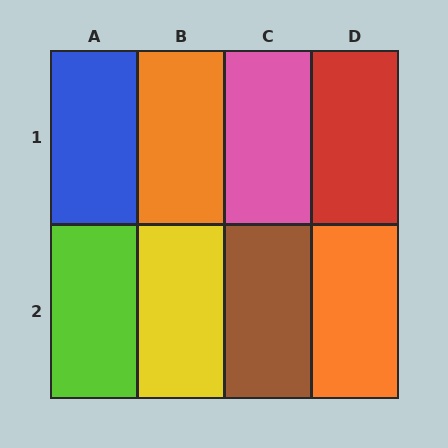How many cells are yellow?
1 cell is yellow.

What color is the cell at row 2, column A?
Lime.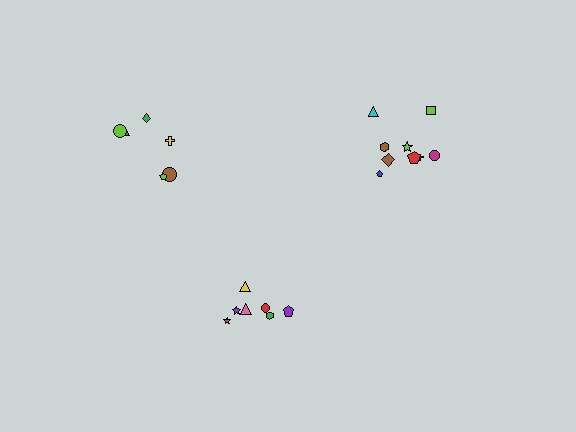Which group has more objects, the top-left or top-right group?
The top-right group.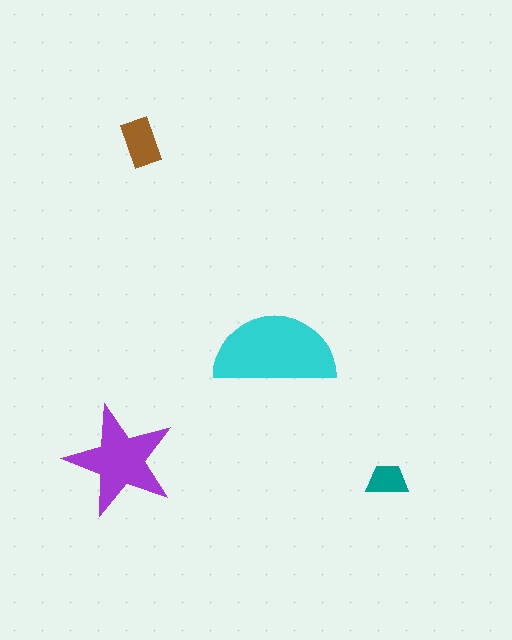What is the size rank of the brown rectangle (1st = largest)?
3rd.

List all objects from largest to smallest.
The cyan semicircle, the purple star, the brown rectangle, the teal trapezoid.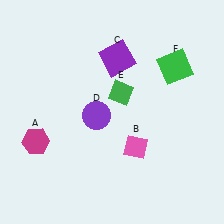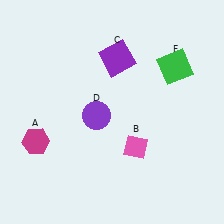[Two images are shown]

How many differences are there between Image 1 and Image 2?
There is 1 difference between the two images.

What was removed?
The green diamond (E) was removed in Image 2.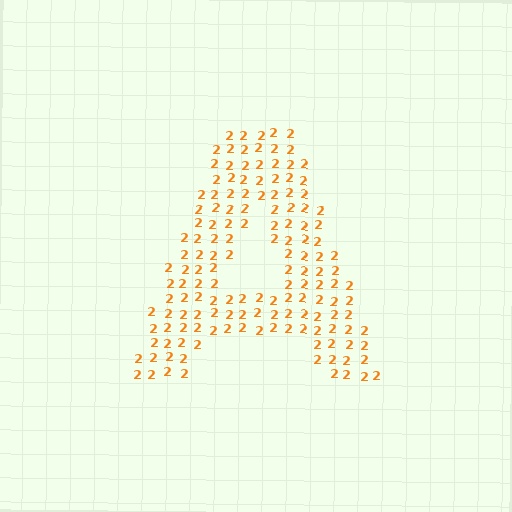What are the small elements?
The small elements are digit 2's.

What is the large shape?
The large shape is the letter A.